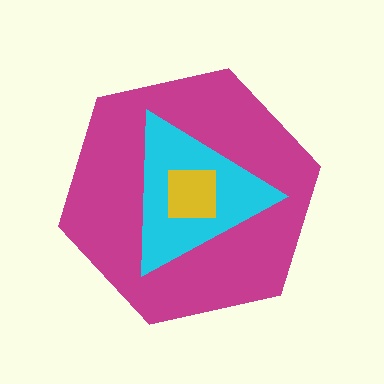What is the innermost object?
The yellow square.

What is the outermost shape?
The magenta hexagon.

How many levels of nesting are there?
3.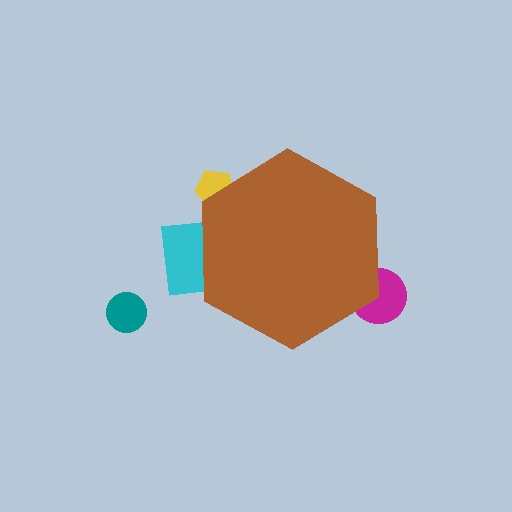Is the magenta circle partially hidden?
Yes, the magenta circle is partially hidden behind the brown hexagon.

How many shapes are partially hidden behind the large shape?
3 shapes are partially hidden.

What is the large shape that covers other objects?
A brown hexagon.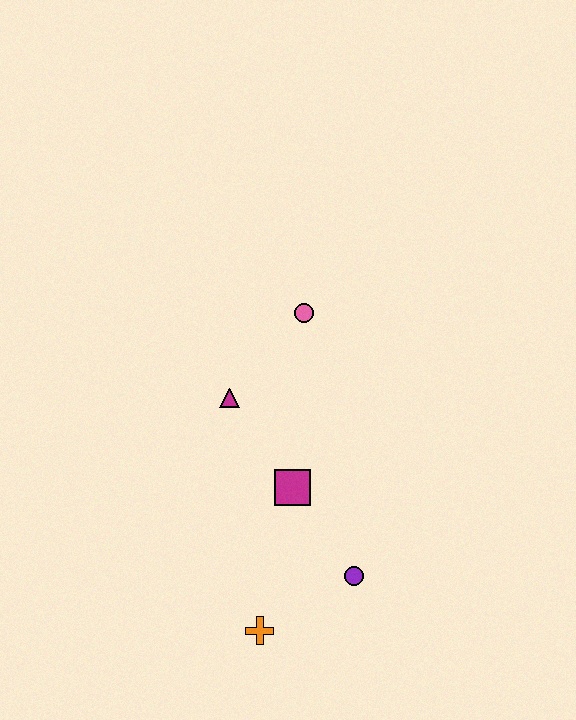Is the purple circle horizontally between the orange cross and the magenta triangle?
No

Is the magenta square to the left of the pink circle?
Yes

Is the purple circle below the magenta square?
Yes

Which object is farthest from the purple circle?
The pink circle is farthest from the purple circle.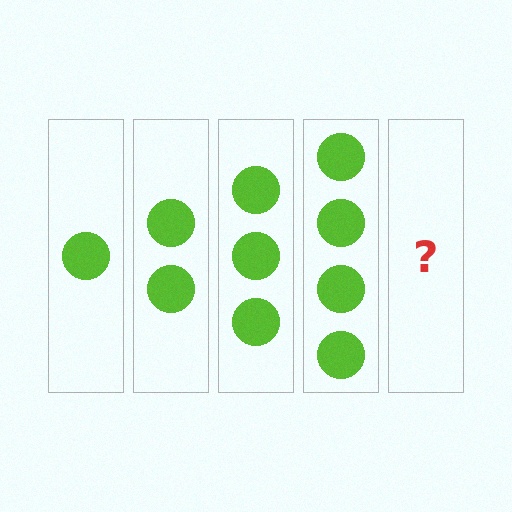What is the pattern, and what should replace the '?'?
The pattern is that each step adds one more circle. The '?' should be 5 circles.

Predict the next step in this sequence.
The next step is 5 circles.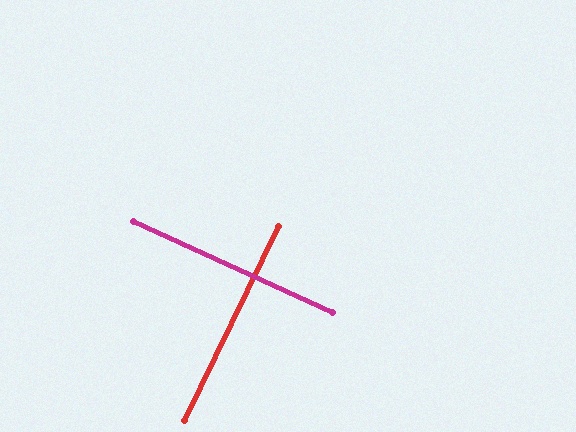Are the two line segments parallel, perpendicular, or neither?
Perpendicular — they meet at approximately 89°.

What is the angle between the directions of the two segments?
Approximately 89 degrees.